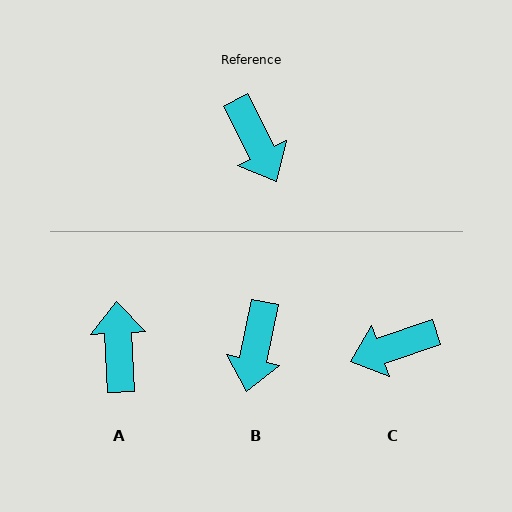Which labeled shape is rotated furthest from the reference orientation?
A, about 156 degrees away.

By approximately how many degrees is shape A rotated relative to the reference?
Approximately 156 degrees counter-clockwise.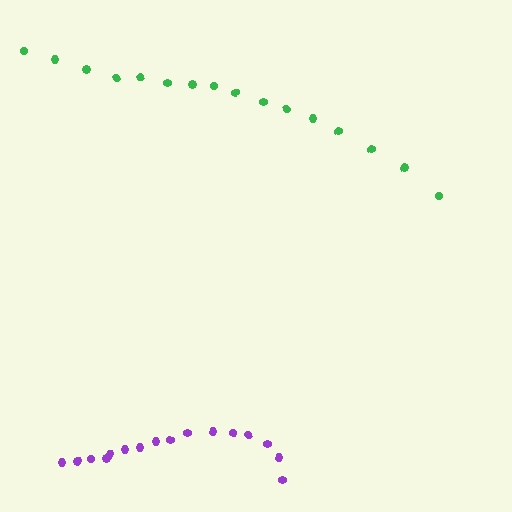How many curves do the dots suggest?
There are 2 distinct paths.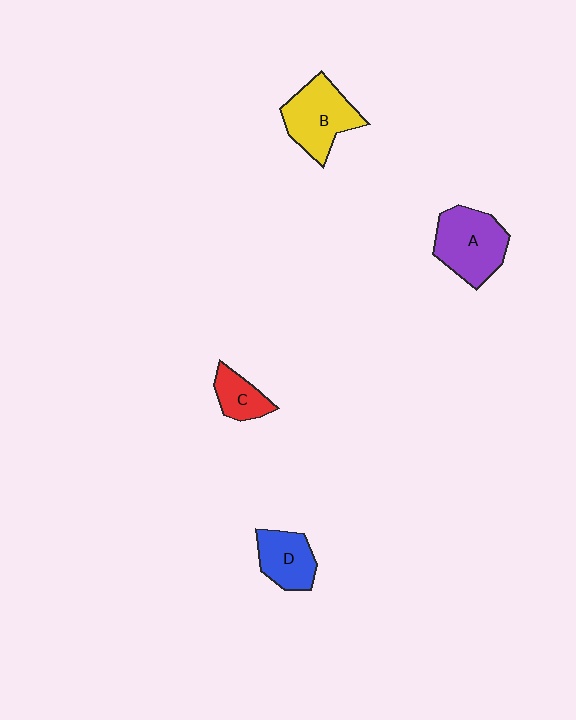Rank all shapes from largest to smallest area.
From largest to smallest: A (purple), B (yellow), D (blue), C (red).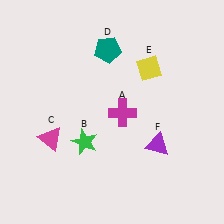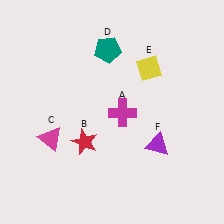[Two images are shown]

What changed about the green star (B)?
In Image 1, B is green. In Image 2, it changed to red.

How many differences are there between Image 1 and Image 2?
There is 1 difference between the two images.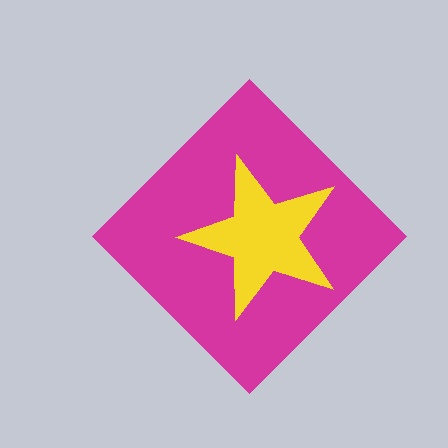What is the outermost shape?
The magenta diamond.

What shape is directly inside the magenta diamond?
The yellow star.